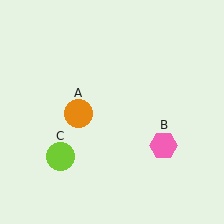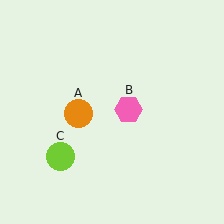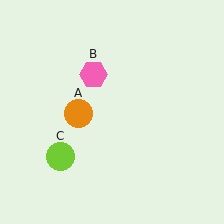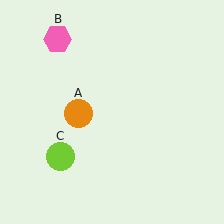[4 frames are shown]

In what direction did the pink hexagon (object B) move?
The pink hexagon (object B) moved up and to the left.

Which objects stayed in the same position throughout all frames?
Orange circle (object A) and lime circle (object C) remained stationary.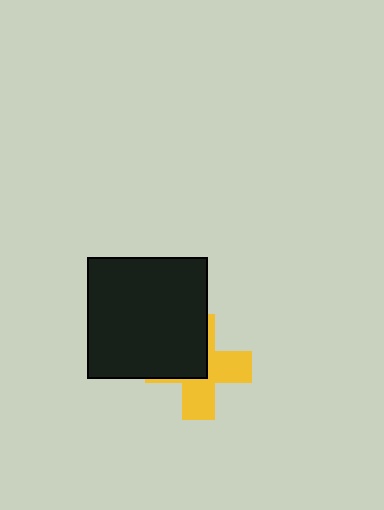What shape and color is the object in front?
The object in front is a black square.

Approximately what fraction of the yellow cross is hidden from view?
Roughly 46% of the yellow cross is hidden behind the black square.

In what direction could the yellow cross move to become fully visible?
The yellow cross could move toward the lower-right. That would shift it out from behind the black square entirely.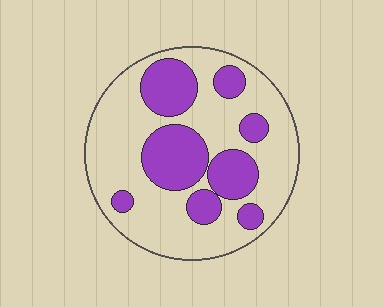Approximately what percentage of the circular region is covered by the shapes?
Approximately 35%.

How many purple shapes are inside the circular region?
8.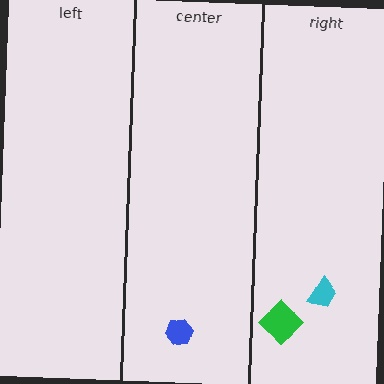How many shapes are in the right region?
2.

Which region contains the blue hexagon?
The center region.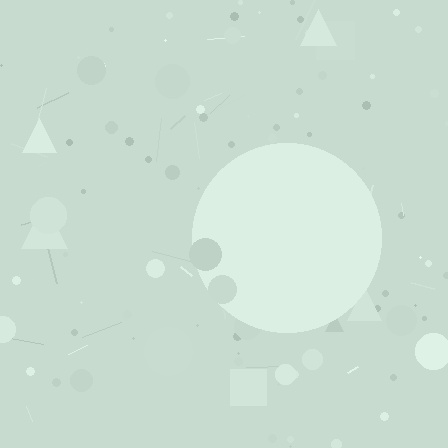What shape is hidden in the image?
A circle is hidden in the image.